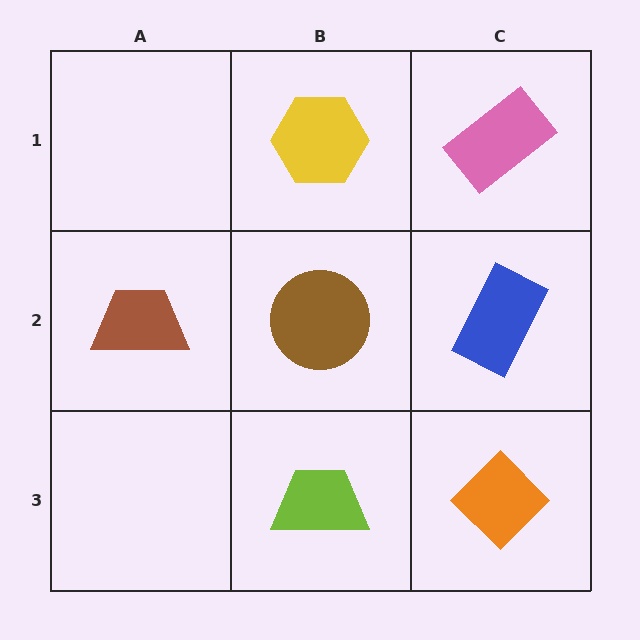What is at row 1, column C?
A pink rectangle.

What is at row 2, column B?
A brown circle.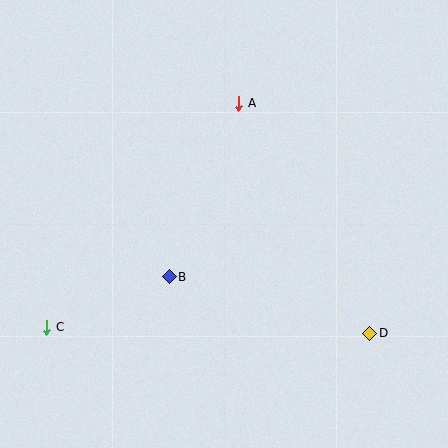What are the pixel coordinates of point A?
Point A is at (239, 103).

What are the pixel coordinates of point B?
Point B is at (169, 277).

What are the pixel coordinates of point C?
Point C is at (47, 327).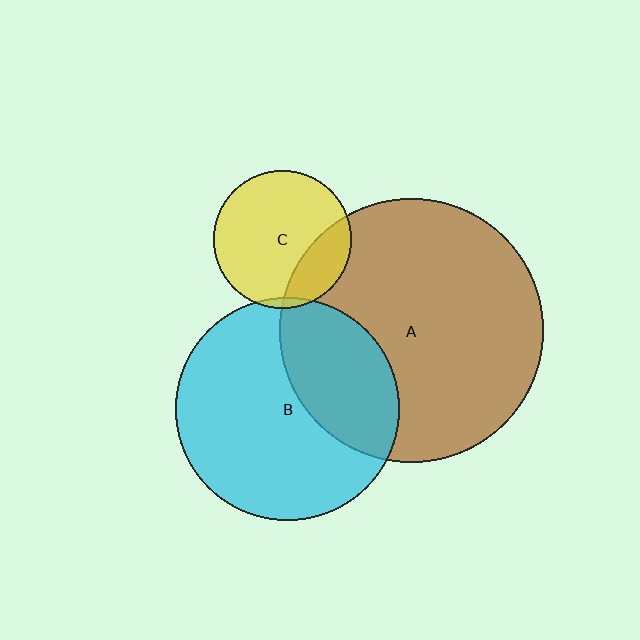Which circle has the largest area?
Circle A (brown).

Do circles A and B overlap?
Yes.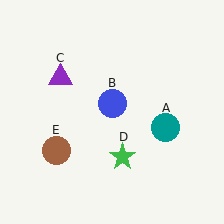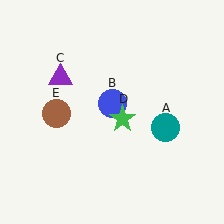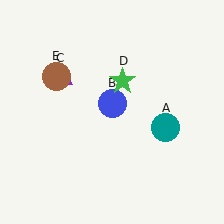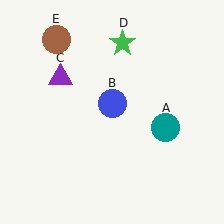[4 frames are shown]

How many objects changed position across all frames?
2 objects changed position: green star (object D), brown circle (object E).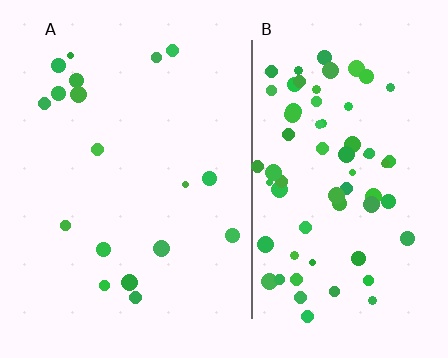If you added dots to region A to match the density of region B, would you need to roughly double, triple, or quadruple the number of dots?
Approximately quadruple.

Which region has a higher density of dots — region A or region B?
B (the right).